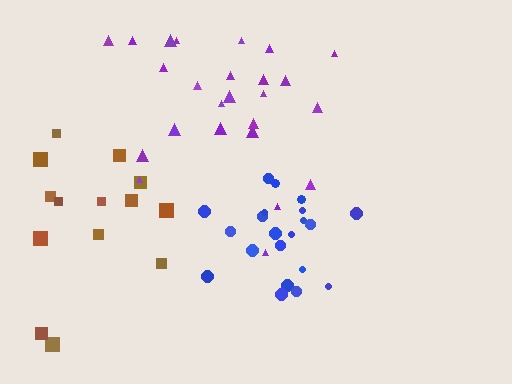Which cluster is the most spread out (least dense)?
Brown.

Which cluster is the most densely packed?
Blue.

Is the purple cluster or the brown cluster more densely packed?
Purple.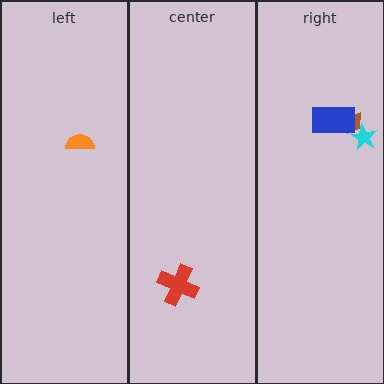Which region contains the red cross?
The center region.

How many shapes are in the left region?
1.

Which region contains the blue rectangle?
The right region.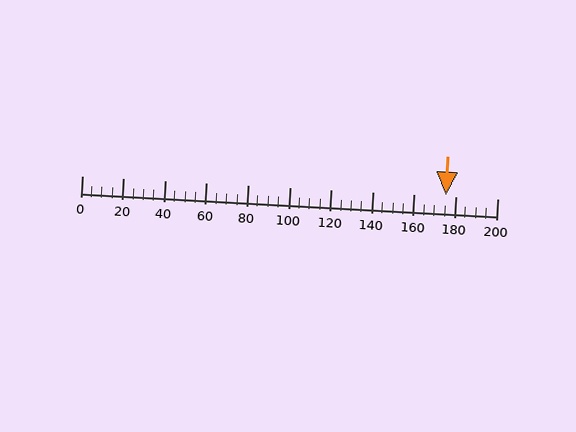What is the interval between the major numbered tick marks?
The major tick marks are spaced 20 units apart.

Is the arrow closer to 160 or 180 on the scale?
The arrow is closer to 180.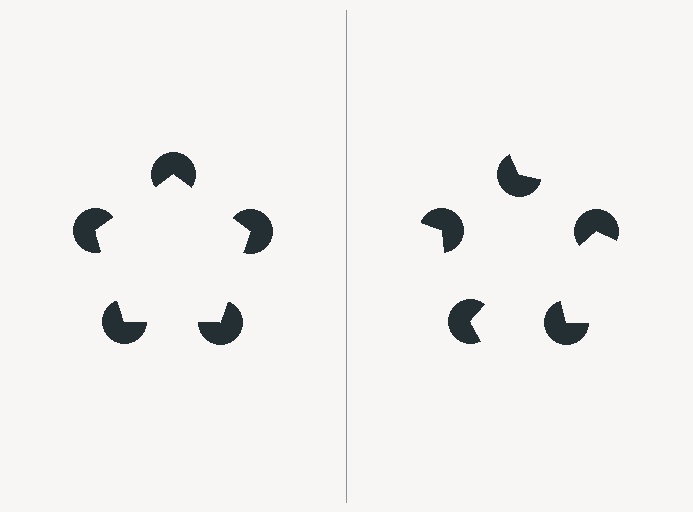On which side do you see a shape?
An illusory pentagon appears on the left side. On the right side the wedge cuts are rotated, so no coherent shape forms.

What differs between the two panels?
The pac-man discs are positioned identically on both sides; only the wedge orientations differ. On the left they align to a pentagon; on the right they are misaligned.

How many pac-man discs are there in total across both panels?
10 — 5 on each side.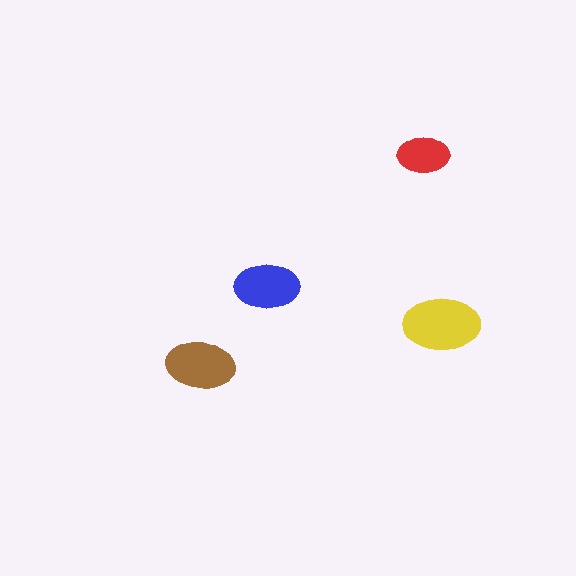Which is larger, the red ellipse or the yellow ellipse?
The yellow one.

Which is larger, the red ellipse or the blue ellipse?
The blue one.